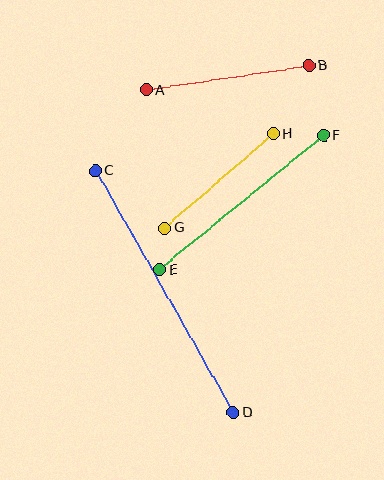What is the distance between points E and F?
The distance is approximately 212 pixels.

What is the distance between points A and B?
The distance is approximately 165 pixels.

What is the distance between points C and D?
The distance is approximately 278 pixels.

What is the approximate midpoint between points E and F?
The midpoint is at approximately (241, 202) pixels.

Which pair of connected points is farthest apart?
Points C and D are farthest apart.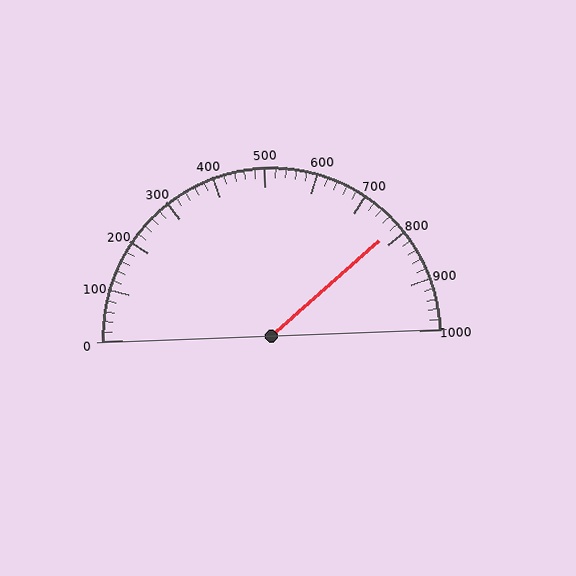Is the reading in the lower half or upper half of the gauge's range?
The reading is in the upper half of the range (0 to 1000).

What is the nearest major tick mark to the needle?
The nearest major tick mark is 800.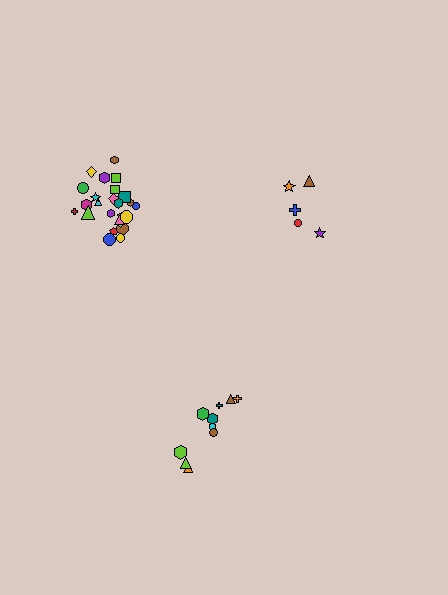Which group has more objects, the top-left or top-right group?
The top-left group.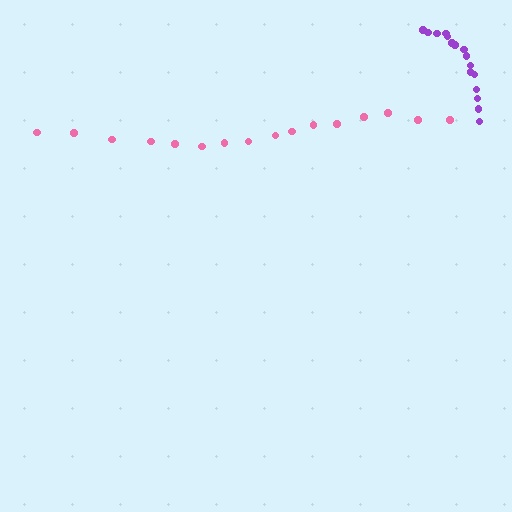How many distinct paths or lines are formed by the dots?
There are 2 distinct paths.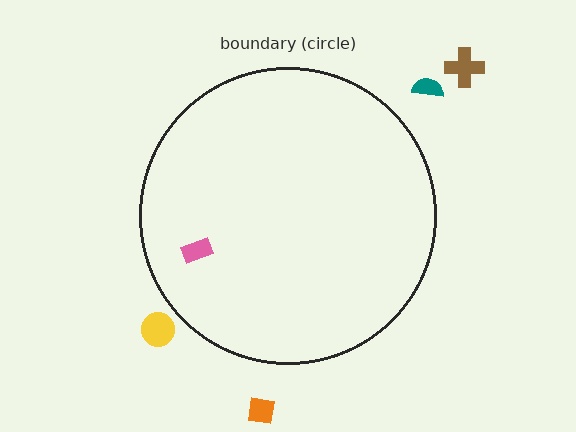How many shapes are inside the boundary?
1 inside, 4 outside.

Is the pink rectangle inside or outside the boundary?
Inside.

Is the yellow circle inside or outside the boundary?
Outside.